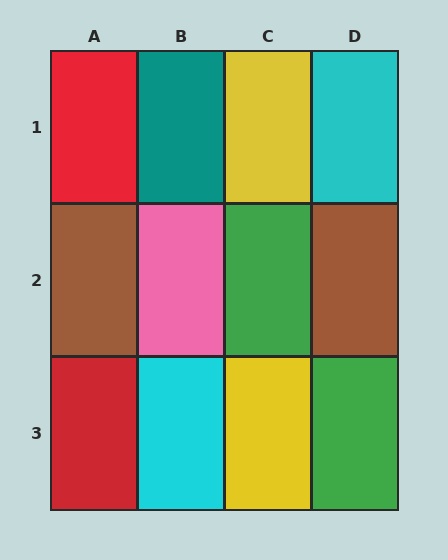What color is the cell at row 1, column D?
Cyan.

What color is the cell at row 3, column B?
Cyan.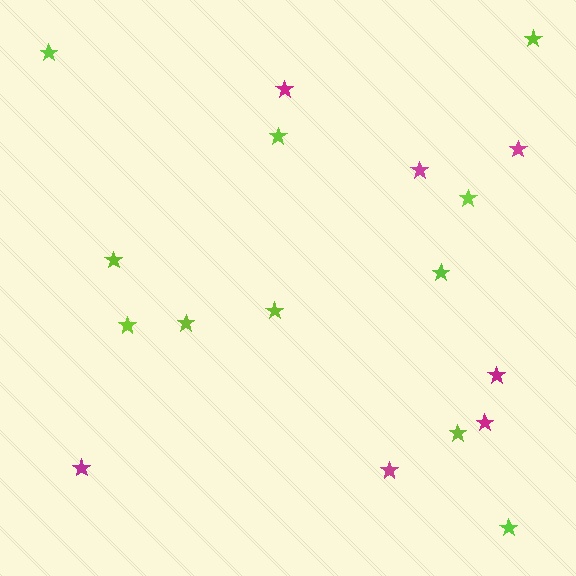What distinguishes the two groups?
There are 2 groups: one group of lime stars (11) and one group of magenta stars (7).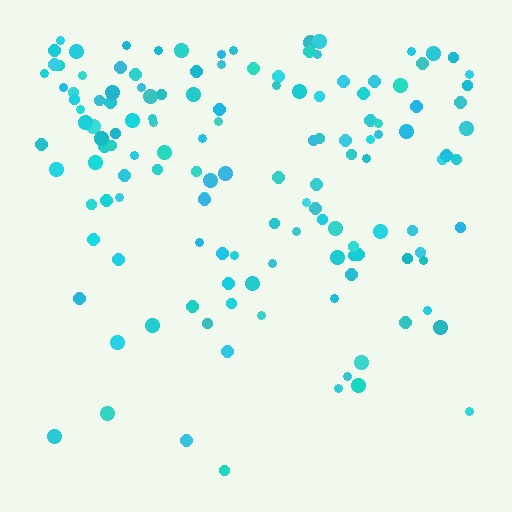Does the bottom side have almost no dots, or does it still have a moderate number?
Still a moderate number, just noticeably fewer than the top.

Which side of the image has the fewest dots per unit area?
The bottom.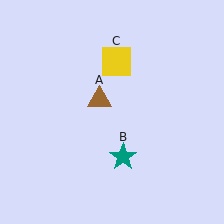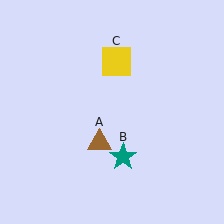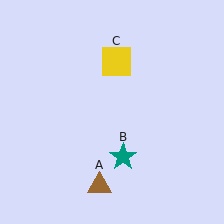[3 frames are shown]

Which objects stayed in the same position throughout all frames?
Teal star (object B) and yellow square (object C) remained stationary.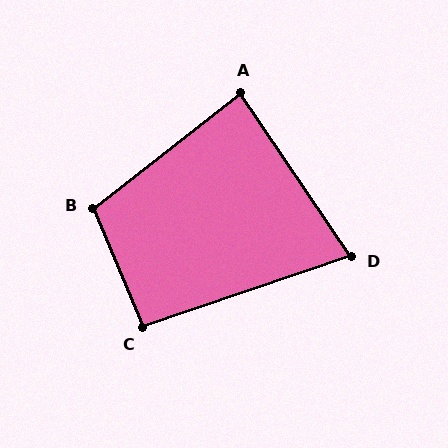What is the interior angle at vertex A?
Approximately 86 degrees (approximately right).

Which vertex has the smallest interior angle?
D, at approximately 74 degrees.